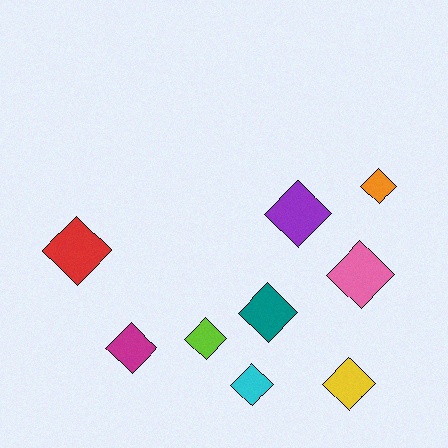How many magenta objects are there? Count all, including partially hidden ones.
There is 1 magenta object.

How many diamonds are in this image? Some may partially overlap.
There are 9 diamonds.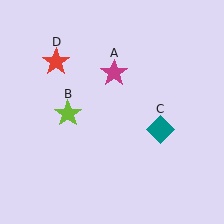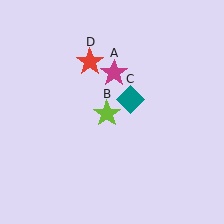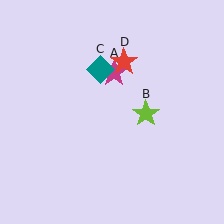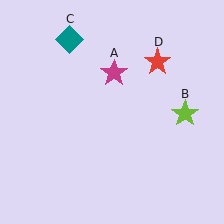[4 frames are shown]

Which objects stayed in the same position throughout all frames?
Magenta star (object A) remained stationary.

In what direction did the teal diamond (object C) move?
The teal diamond (object C) moved up and to the left.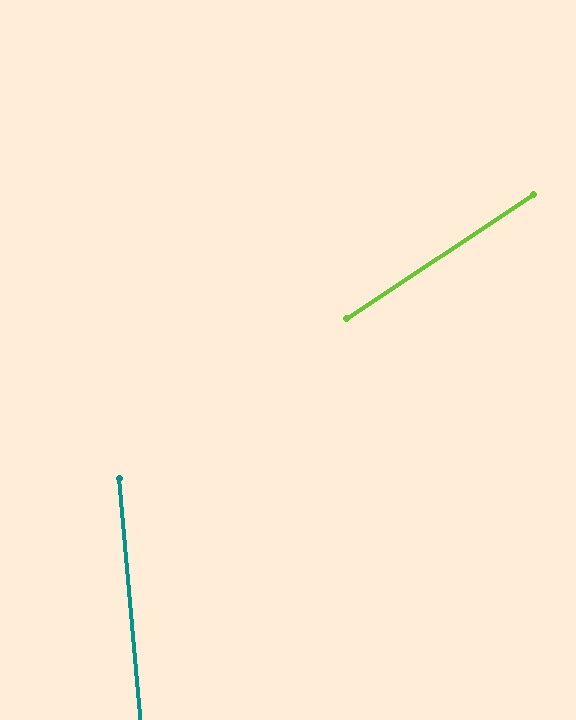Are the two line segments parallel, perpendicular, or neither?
Neither parallel nor perpendicular — they differ by about 62°.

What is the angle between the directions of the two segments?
Approximately 62 degrees.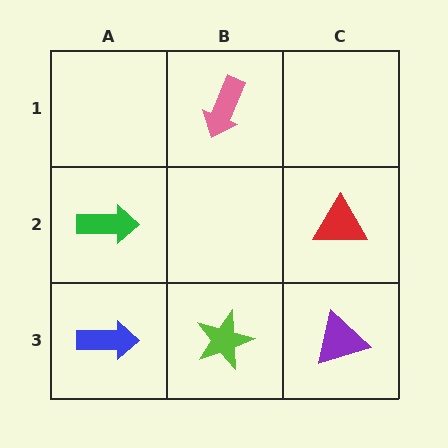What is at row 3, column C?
A purple triangle.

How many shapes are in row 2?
2 shapes.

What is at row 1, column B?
A pink arrow.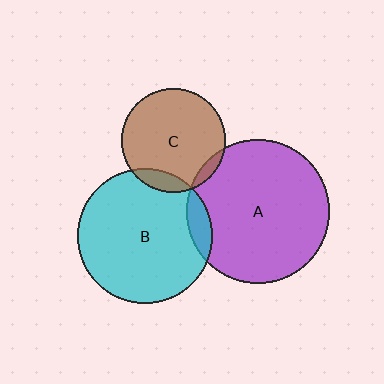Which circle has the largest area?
Circle A (purple).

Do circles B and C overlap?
Yes.